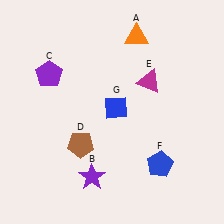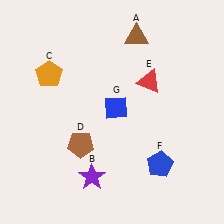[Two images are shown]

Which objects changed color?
A changed from orange to brown. C changed from purple to orange. E changed from magenta to red.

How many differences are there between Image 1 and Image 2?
There are 3 differences between the two images.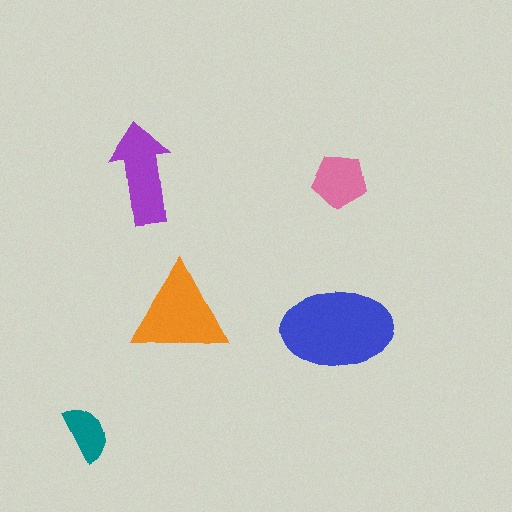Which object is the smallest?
The teal semicircle.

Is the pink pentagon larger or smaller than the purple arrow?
Smaller.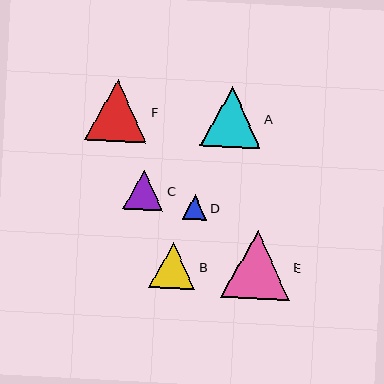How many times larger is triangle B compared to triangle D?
Triangle B is approximately 1.9 times the size of triangle D.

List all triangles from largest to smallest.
From largest to smallest: E, F, A, B, C, D.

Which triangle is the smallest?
Triangle D is the smallest with a size of approximately 25 pixels.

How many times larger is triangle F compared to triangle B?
Triangle F is approximately 1.4 times the size of triangle B.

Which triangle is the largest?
Triangle E is the largest with a size of approximately 69 pixels.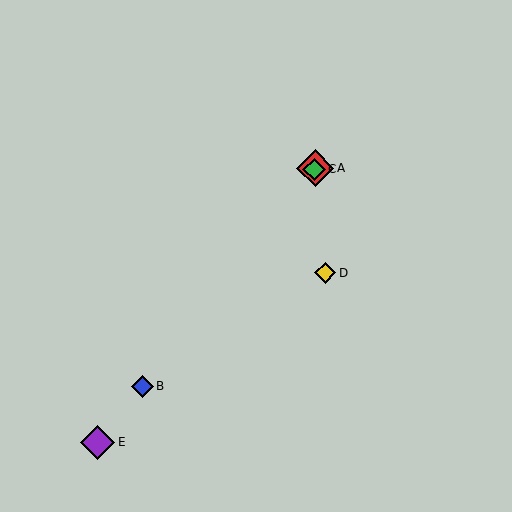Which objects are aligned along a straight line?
Objects A, B, C, E are aligned along a straight line.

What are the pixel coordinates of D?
Object D is at (325, 273).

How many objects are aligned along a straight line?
4 objects (A, B, C, E) are aligned along a straight line.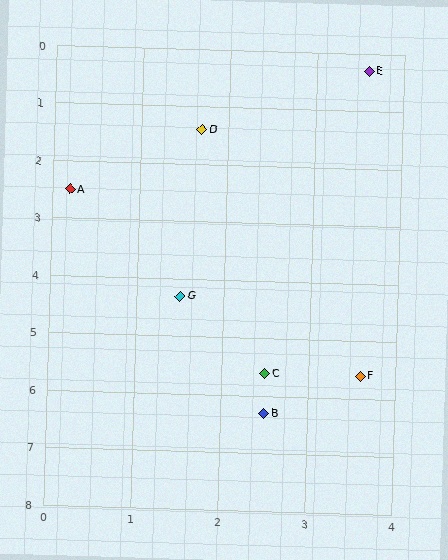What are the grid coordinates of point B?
Point B is at approximately (2.5, 6.3).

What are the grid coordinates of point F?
Point F is at approximately (3.6, 5.6).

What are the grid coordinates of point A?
Point A is at approximately (0.2, 2.5).